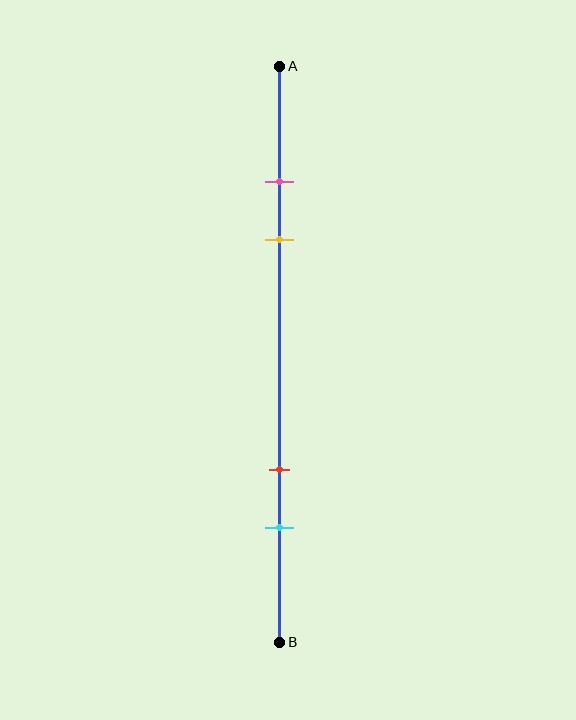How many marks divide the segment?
There are 4 marks dividing the segment.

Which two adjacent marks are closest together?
The pink and yellow marks are the closest adjacent pair.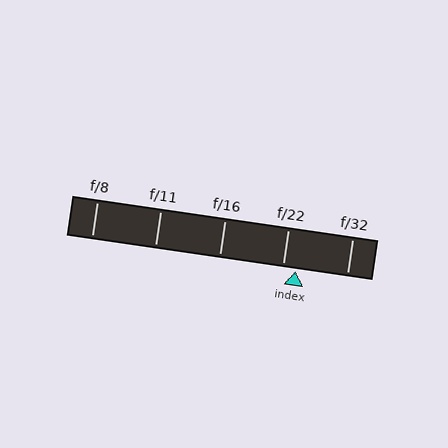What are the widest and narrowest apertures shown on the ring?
The widest aperture shown is f/8 and the narrowest is f/32.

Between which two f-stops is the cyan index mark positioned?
The index mark is between f/22 and f/32.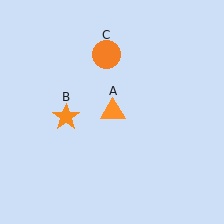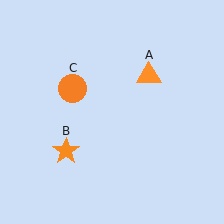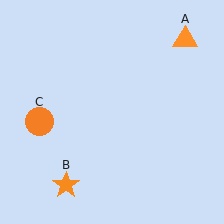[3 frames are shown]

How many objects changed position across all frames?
3 objects changed position: orange triangle (object A), orange star (object B), orange circle (object C).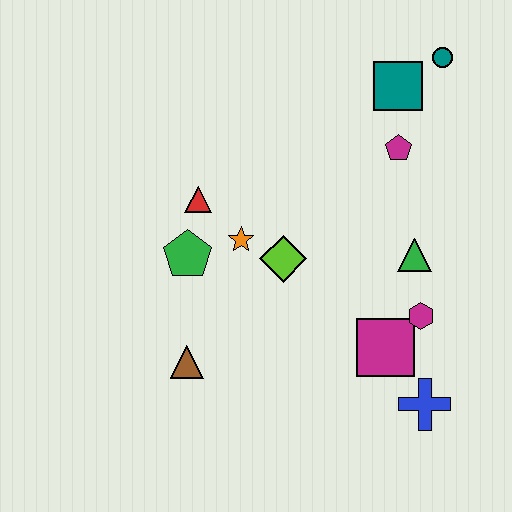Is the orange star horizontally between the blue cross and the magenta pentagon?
No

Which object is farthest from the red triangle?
The blue cross is farthest from the red triangle.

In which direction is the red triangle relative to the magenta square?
The red triangle is to the left of the magenta square.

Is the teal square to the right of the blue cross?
No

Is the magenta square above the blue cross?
Yes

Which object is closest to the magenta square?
The magenta hexagon is closest to the magenta square.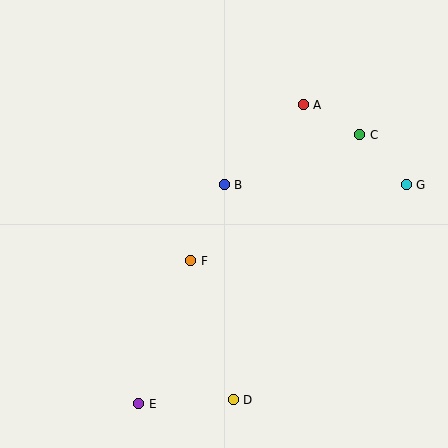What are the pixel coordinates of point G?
Point G is at (406, 184).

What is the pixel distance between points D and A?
The distance between D and A is 303 pixels.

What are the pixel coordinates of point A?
Point A is at (303, 105).